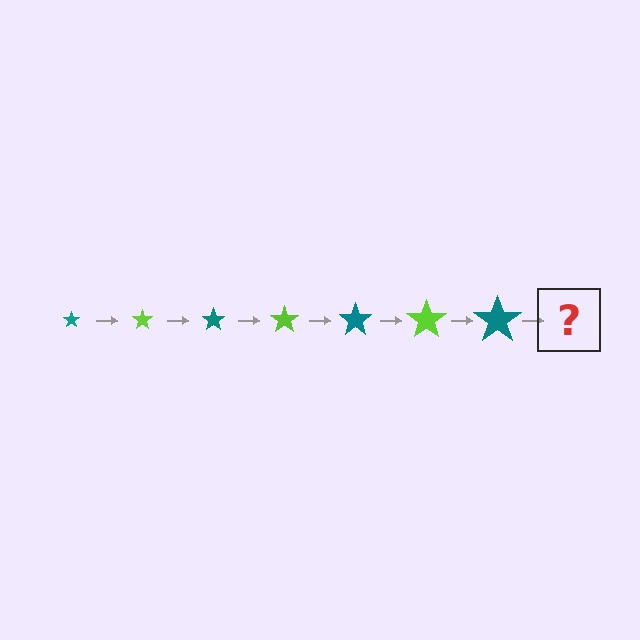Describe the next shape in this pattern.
It should be a lime star, larger than the previous one.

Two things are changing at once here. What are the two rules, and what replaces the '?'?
The two rules are that the star grows larger each step and the color cycles through teal and lime. The '?' should be a lime star, larger than the previous one.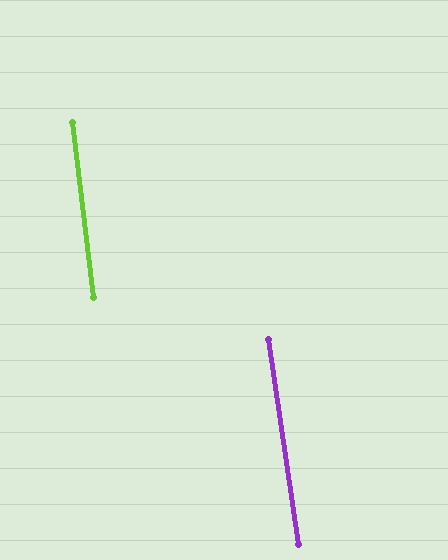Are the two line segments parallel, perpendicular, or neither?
Parallel — their directions differ by only 1.3°.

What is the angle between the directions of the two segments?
Approximately 1 degree.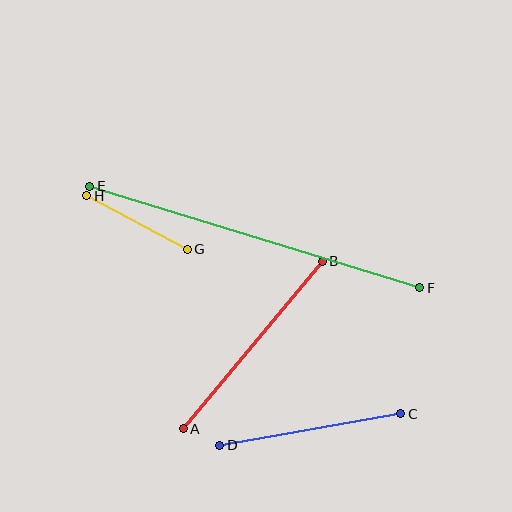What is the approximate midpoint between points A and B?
The midpoint is at approximately (253, 345) pixels.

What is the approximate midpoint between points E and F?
The midpoint is at approximately (255, 237) pixels.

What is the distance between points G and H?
The distance is approximately 114 pixels.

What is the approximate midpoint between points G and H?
The midpoint is at approximately (137, 223) pixels.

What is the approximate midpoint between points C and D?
The midpoint is at approximately (310, 430) pixels.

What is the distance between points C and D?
The distance is approximately 184 pixels.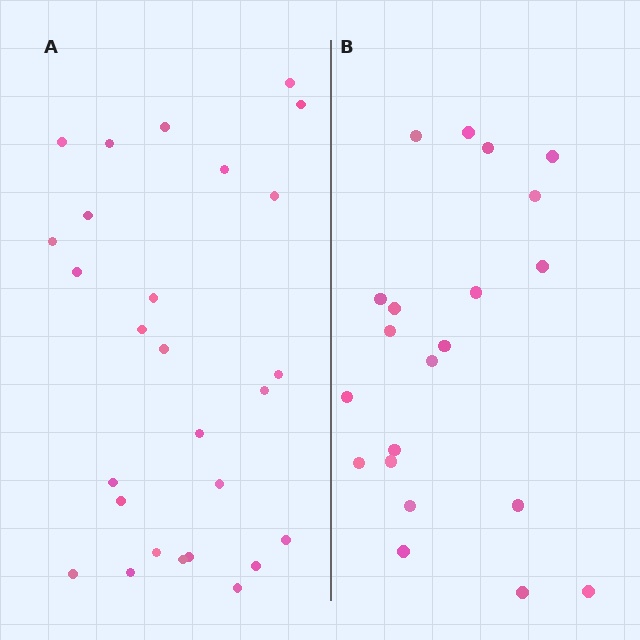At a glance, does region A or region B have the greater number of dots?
Region A (the left region) has more dots.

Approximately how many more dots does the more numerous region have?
Region A has about 6 more dots than region B.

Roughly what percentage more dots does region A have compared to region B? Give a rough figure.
About 30% more.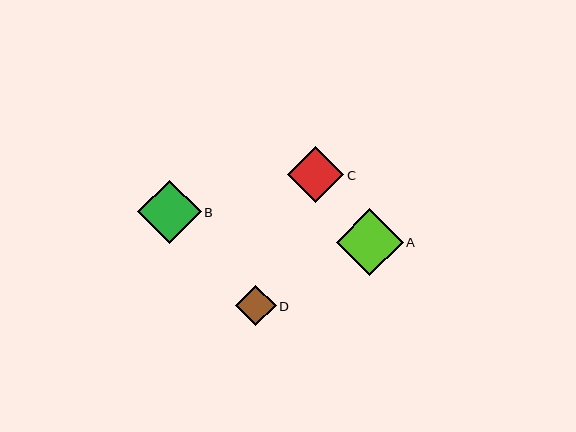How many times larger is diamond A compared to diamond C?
Diamond A is approximately 1.2 times the size of diamond C.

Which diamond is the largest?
Diamond A is the largest with a size of approximately 67 pixels.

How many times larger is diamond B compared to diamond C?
Diamond B is approximately 1.1 times the size of diamond C.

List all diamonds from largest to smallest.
From largest to smallest: A, B, C, D.